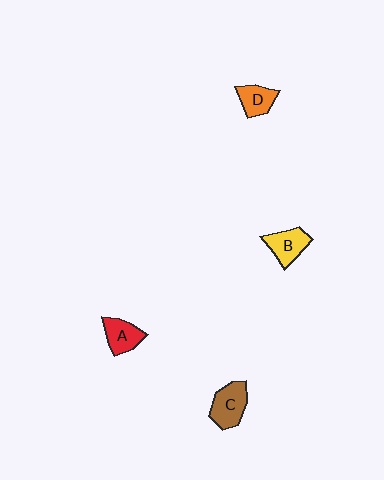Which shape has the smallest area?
Shape D (orange).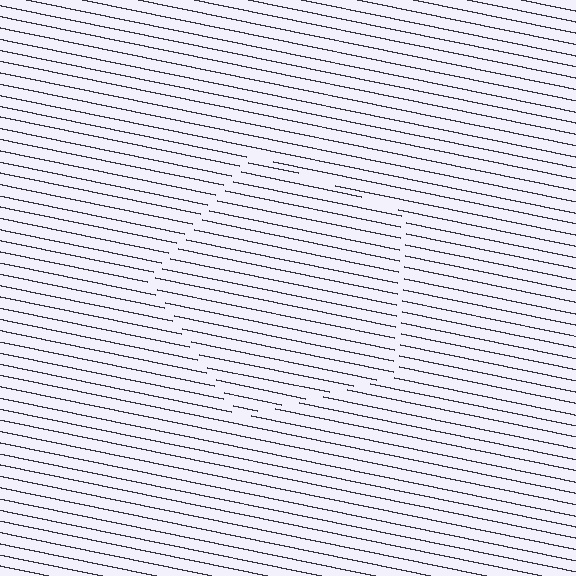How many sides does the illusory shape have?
5 sides — the line-ends trace a pentagon.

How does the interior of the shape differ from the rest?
The interior of the shape contains the same grating, shifted by half a period — the contour is defined by the phase discontinuity where line-ends from the inner and outer gratings abut.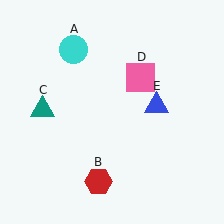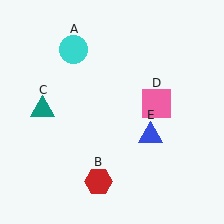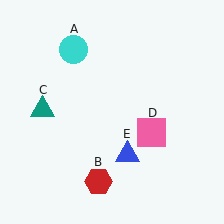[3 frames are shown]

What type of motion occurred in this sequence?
The pink square (object D), blue triangle (object E) rotated clockwise around the center of the scene.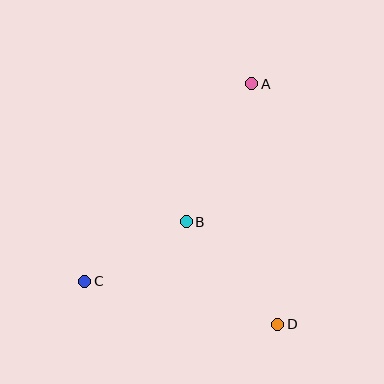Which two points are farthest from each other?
Points A and C are farthest from each other.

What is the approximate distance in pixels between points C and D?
The distance between C and D is approximately 198 pixels.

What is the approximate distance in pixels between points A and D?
The distance between A and D is approximately 242 pixels.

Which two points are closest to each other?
Points B and C are closest to each other.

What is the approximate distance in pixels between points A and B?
The distance between A and B is approximately 153 pixels.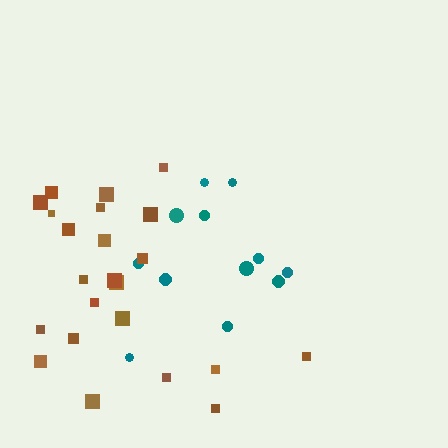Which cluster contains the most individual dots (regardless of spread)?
Brown (23).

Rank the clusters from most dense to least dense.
brown, teal.